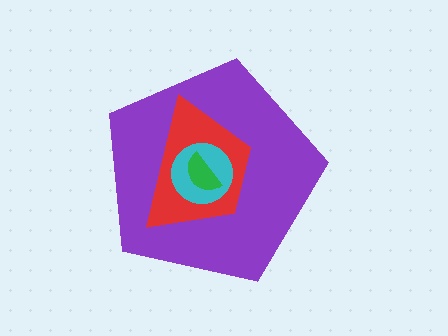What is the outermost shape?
The purple pentagon.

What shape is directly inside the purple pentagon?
The red trapezoid.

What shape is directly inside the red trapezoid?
The cyan circle.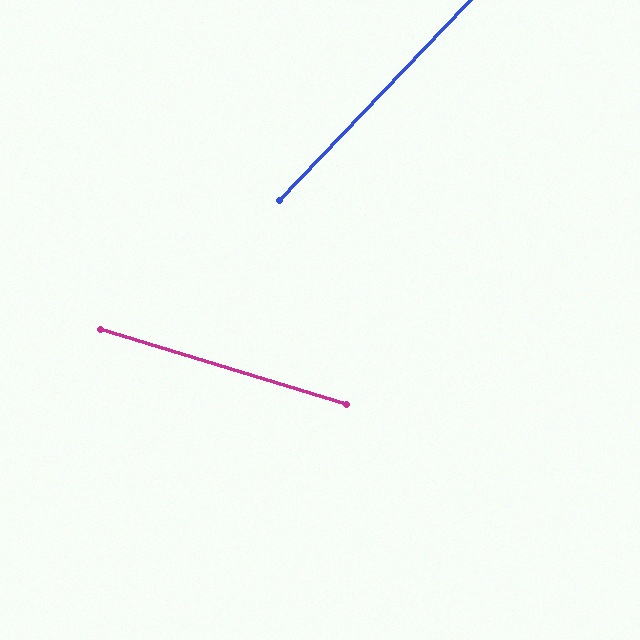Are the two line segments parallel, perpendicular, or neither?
Neither parallel nor perpendicular — they differ by about 63°.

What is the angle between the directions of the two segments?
Approximately 63 degrees.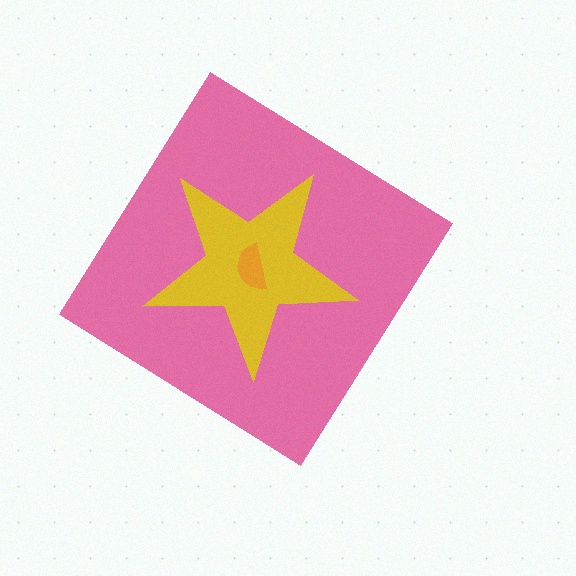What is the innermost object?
The orange semicircle.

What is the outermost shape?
The pink diamond.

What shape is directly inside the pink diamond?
The yellow star.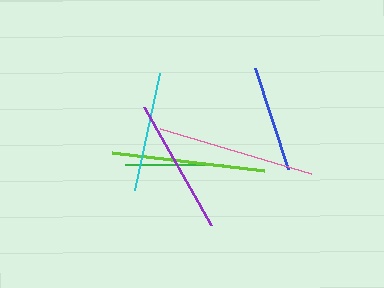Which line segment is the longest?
The pink line is the longest at approximately 157 pixels.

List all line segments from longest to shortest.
From longest to shortest: pink, lime, purple, cyan, blue, green.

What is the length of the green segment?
The green segment is approximately 98 pixels long.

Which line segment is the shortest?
The green line is the shortest at approximately 98 pixels.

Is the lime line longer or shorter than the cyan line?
The lime line is longer than the cyan line.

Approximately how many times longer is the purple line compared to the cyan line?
The purple line is approximately 1.1 times the length of the cyan line.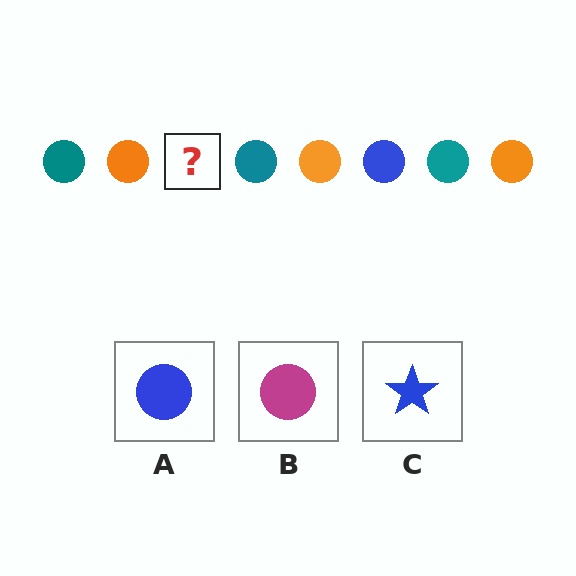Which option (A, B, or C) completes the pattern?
A.